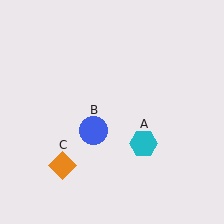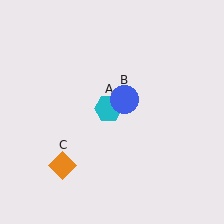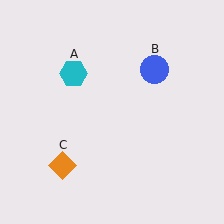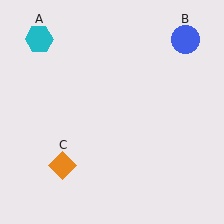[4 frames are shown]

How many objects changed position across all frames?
2 objects changed position: cyan hexagon (object A), blue circle (object B).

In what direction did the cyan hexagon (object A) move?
The cyan hexagon (object A) moved up and to the left.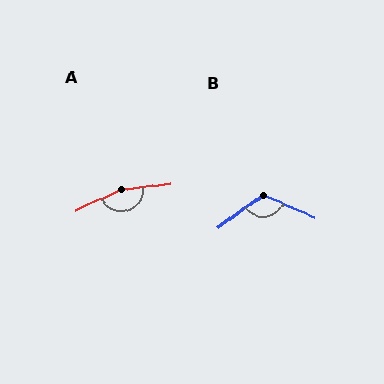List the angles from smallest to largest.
B (121°), A (162°).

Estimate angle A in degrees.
Approximately 162 degrees.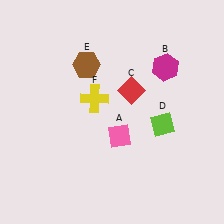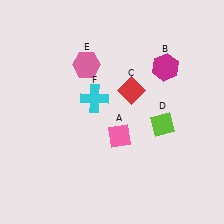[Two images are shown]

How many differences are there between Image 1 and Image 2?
There are 2 differences between the two images.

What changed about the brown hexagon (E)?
In Image 1, E is brown. In Image 2, it changed to pink.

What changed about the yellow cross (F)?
In Image 1, F is yellow. In Image 2, it changed to cyan.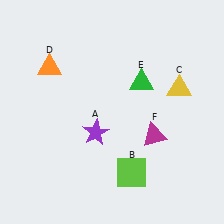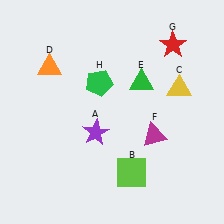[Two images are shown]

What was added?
A red star (G), a green pentagon (H) were added in Image 2.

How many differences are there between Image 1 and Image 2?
There are 2 differences between the two images.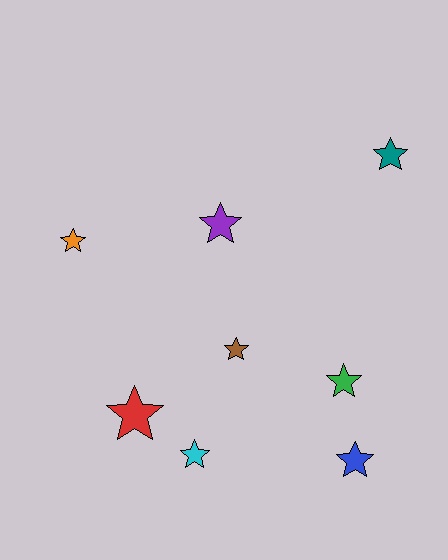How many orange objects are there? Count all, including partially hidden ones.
There is 1 orange object.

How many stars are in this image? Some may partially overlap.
There are 8 stars.